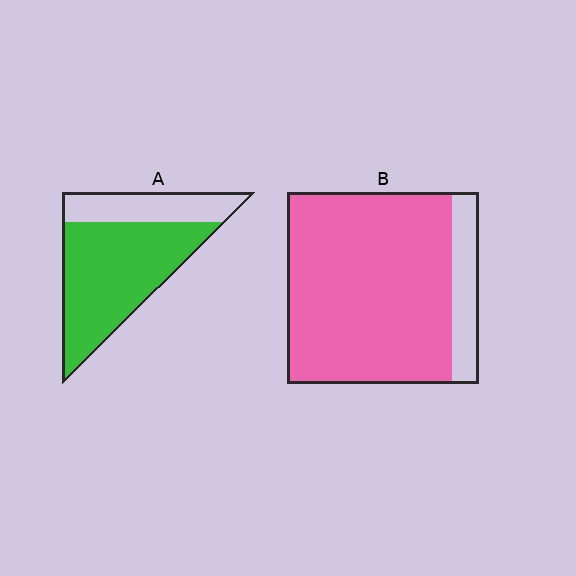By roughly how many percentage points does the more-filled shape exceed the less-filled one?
By roughly 15 percentage points (B over A).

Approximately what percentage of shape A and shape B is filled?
A is approximately 70% and B is approximately 85%.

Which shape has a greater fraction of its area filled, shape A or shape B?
Shape B.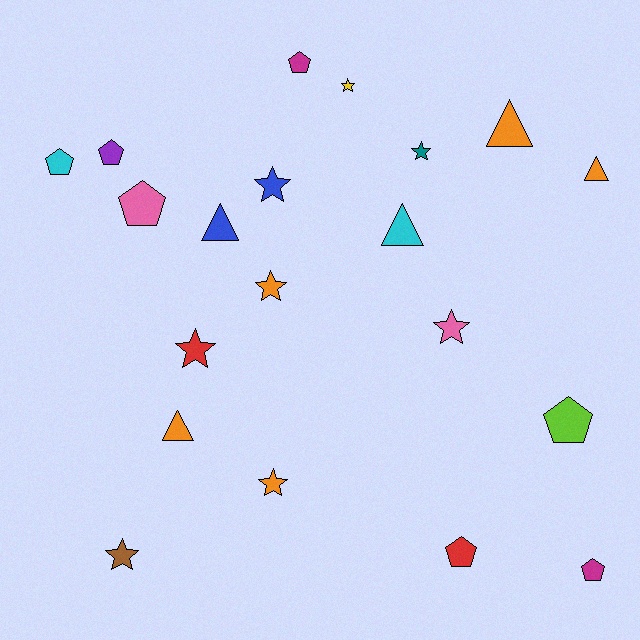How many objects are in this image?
There are 20 objects.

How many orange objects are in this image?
There are 5 orange objects.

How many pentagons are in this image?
There are 7 pentagons.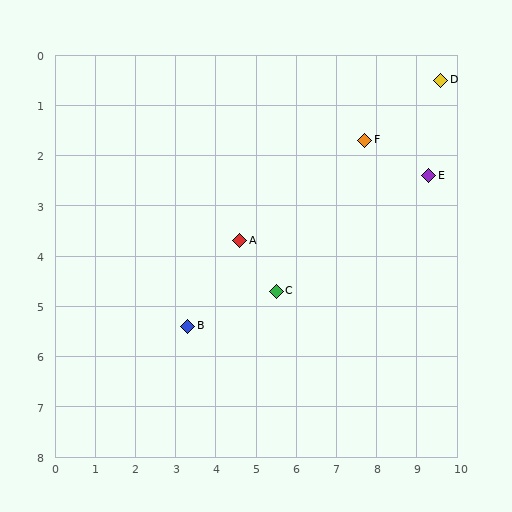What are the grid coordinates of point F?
Point F is at approximately (7.7, 1.7).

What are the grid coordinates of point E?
Point E is at approximately (9.3, 2.4).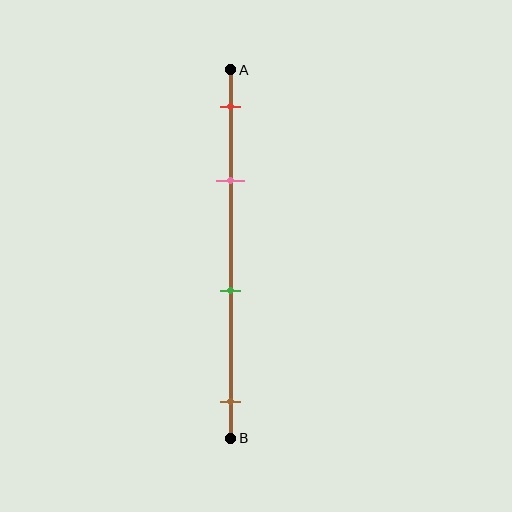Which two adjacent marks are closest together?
The red and pink marks are the closest adjacent pair.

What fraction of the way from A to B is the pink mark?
The pink mark is approximately 30% (0.3) of the way from A to B.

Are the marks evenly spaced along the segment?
No, the marks are not evenly spaced.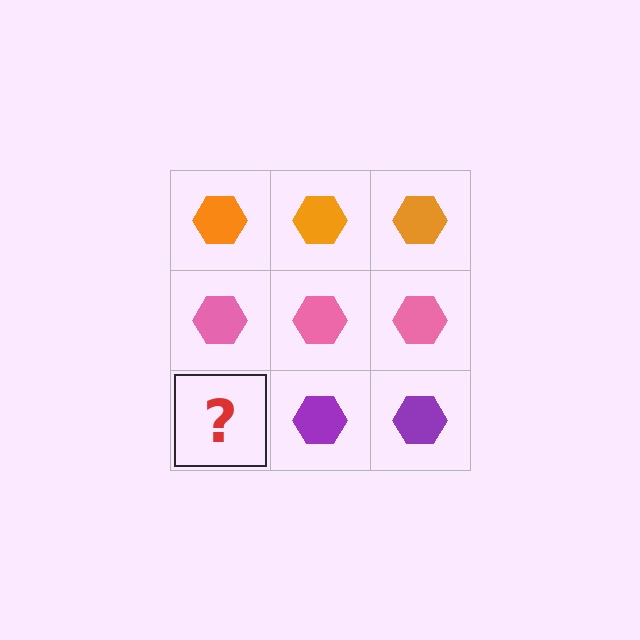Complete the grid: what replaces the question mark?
The question mark should be replaced with a purple hexagon.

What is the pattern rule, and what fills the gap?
The rule is that each row has a consistent color. The gap should be filled with a purple hexagon.